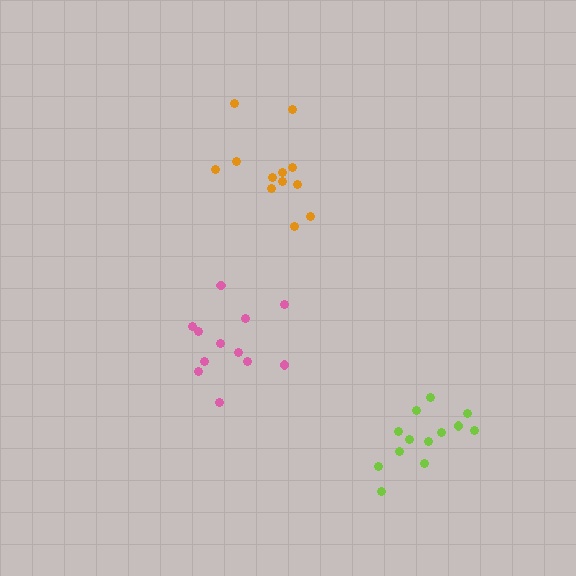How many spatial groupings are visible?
There are 3 spatial groupings.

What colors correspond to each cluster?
The clusters are colored: pink, orange, lime.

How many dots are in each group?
Group 1: 12 dots, Group 2: 12 dots, Group 3: 13 dots (37 total).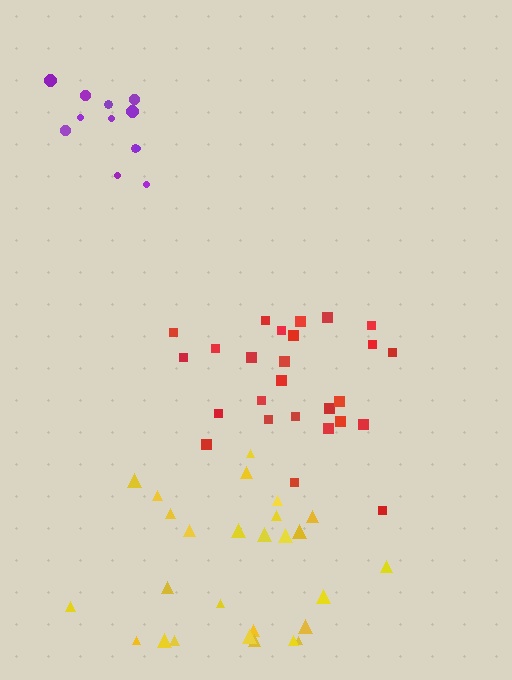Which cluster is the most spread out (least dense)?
Yellow.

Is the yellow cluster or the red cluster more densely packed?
Red.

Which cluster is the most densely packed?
Purple.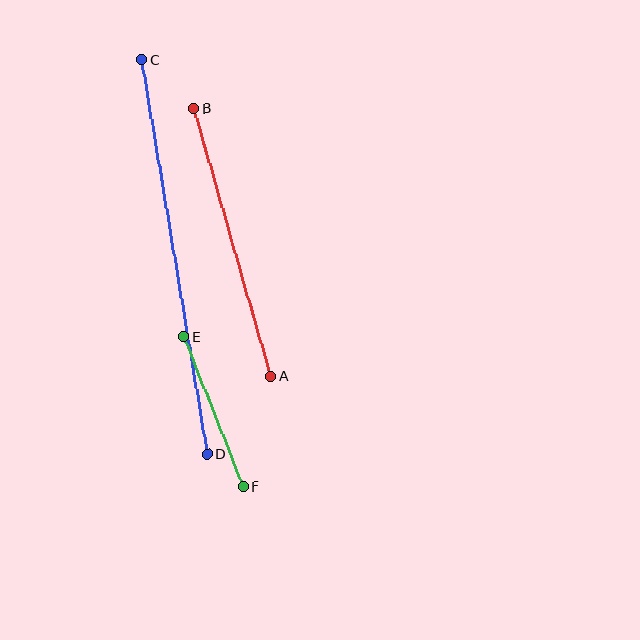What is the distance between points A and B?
The distance is approximately 279 pixels.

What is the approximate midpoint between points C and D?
The midpoint is at approximately (175, 257) pixels.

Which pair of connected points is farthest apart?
Points C and D are farthest apart.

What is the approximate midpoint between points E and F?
The midpoint is at approximately (213, 412) pixels.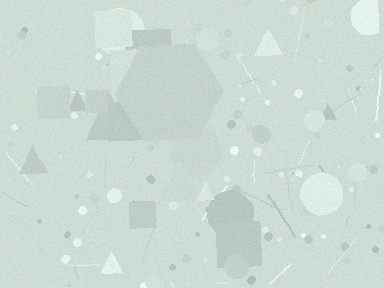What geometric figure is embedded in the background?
A hexagon is embedded in the background.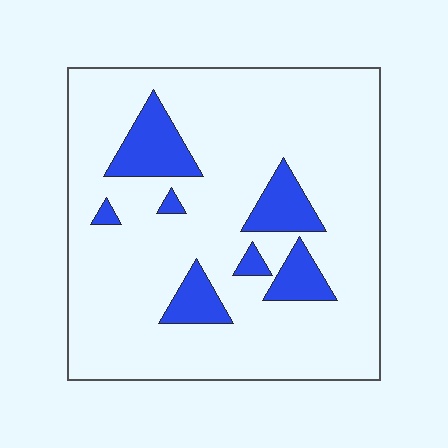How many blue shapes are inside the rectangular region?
7.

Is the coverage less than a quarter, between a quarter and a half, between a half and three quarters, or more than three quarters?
Less than a quarter.